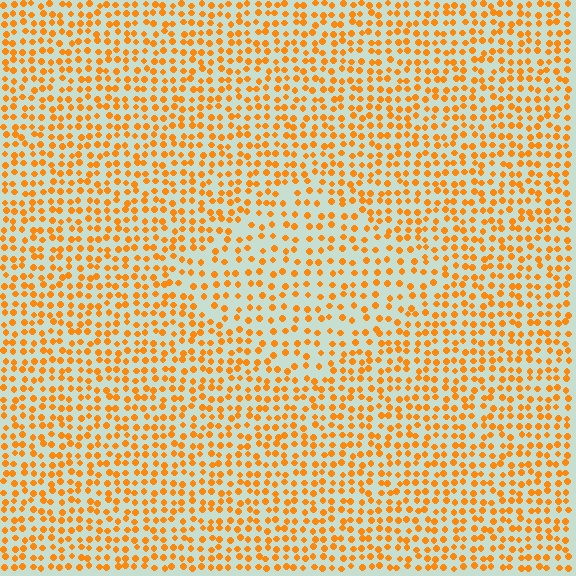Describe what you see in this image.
The image contains small orange elements arranged at two different densities. A diamond-shaped region is visible where the elements are less densely packed than the surrounding area.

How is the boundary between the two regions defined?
The boundary is defined by a change in element density (approximately 1.5x ratio). All elements are the same color, size, and shape.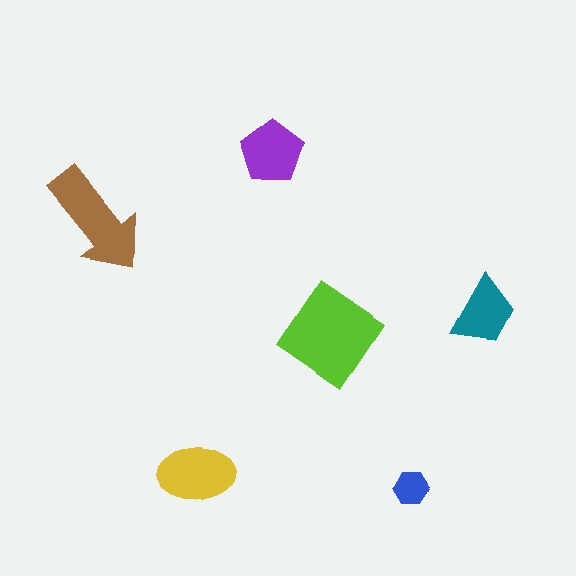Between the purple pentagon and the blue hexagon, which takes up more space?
The purple pentagon.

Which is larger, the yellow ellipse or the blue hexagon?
The yellow ellipse.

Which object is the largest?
The lime diamond.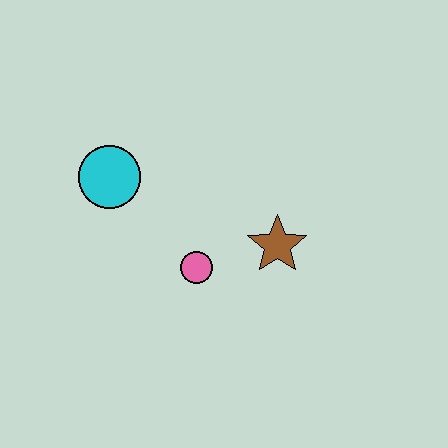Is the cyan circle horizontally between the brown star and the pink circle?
No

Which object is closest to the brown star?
The pink circle is closest to the brown star.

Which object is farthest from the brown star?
The cyan circle is farthest from the brown star.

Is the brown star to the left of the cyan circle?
No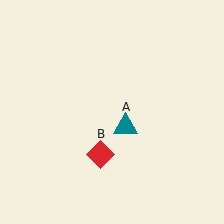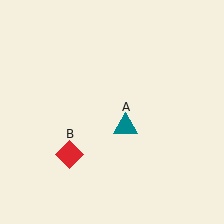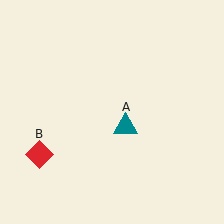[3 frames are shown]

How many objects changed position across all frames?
1 object changed position: red diamond (object B).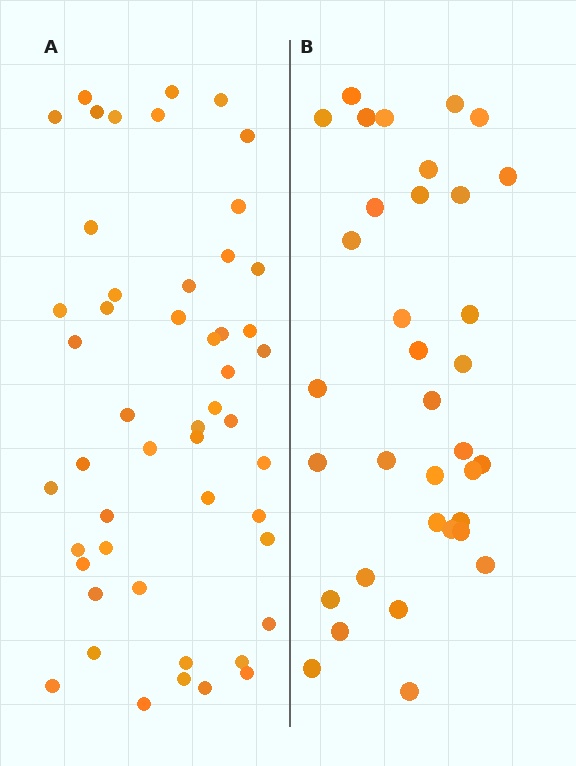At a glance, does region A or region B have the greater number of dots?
Region A (the left region) has more dots.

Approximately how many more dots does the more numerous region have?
Region A has approximately 15 more dots than region B.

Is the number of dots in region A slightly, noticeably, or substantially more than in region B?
Region A has noticeably more, but not dramatically so. The ratio is roughly 1.4 to 1.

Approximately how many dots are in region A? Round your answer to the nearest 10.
About 50 dots.